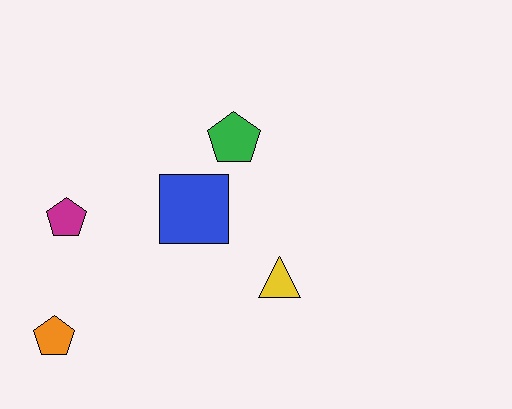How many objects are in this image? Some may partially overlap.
There are 5 objects.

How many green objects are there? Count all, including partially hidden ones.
There is 1 green object.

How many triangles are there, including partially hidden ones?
There is 1 triangle.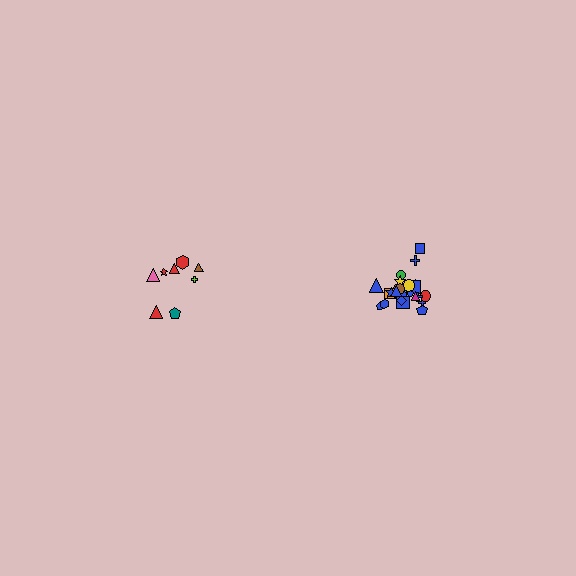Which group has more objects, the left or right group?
The right group.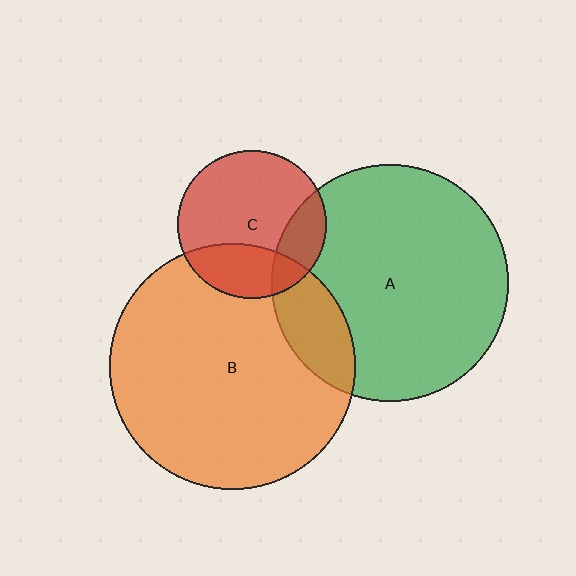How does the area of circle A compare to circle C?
Approximately 2.5 times.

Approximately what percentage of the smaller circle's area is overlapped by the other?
Approximately 20%.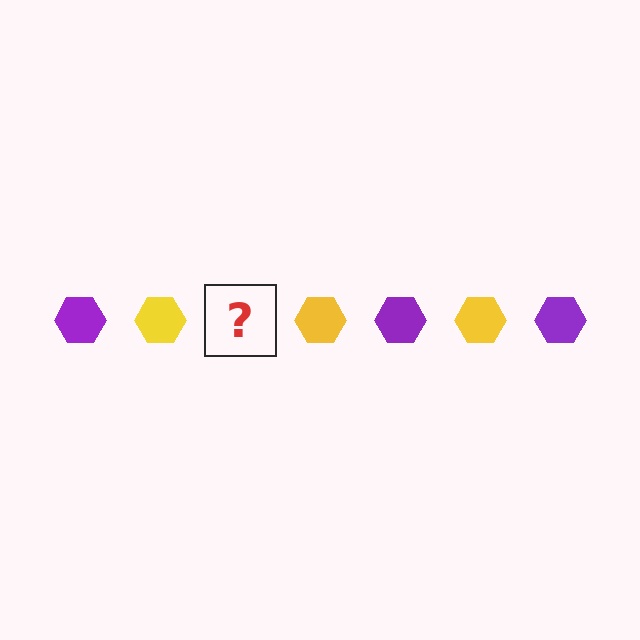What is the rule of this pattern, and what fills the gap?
The rule is that the pattern cycles through purple, yellow hexagons. The gap should be filled with a purple hexagon.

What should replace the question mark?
The question mark should be replaced with a purple hexagon.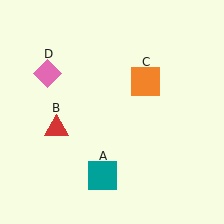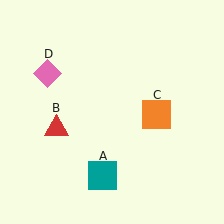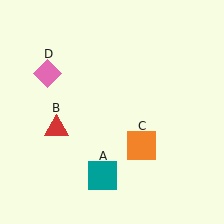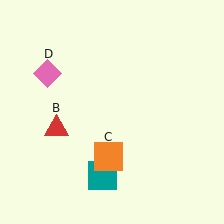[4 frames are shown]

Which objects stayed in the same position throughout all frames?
Teal square (object A) and red triangle (object B) and pink diamond (object D) remained stationary.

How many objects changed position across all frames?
1 object changed position: orange square (object C).